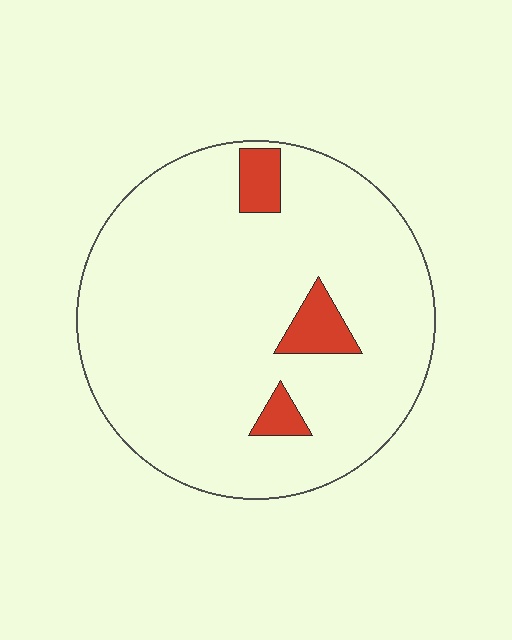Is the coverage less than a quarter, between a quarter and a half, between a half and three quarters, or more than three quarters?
Less than a quarter.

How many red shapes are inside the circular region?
3.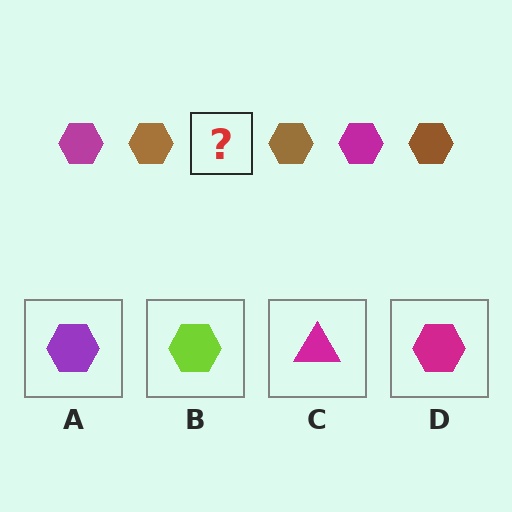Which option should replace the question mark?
Option D.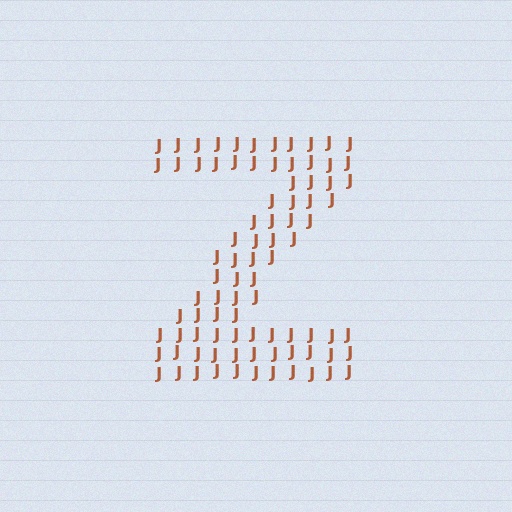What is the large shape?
The large shape is the letter Z.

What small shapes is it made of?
It is made of small letter J's.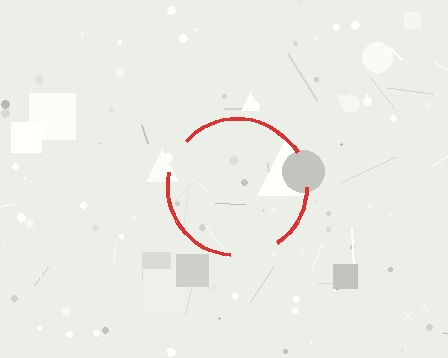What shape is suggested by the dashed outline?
The dashed outline suggests a circle.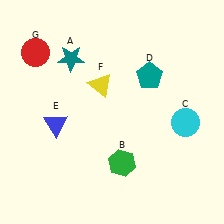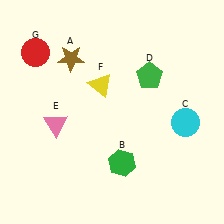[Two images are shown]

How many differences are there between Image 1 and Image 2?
There are 3 differences between the two images.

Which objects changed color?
A changed from teal to brown. D changed from teal to green. E changed from blue to pink.